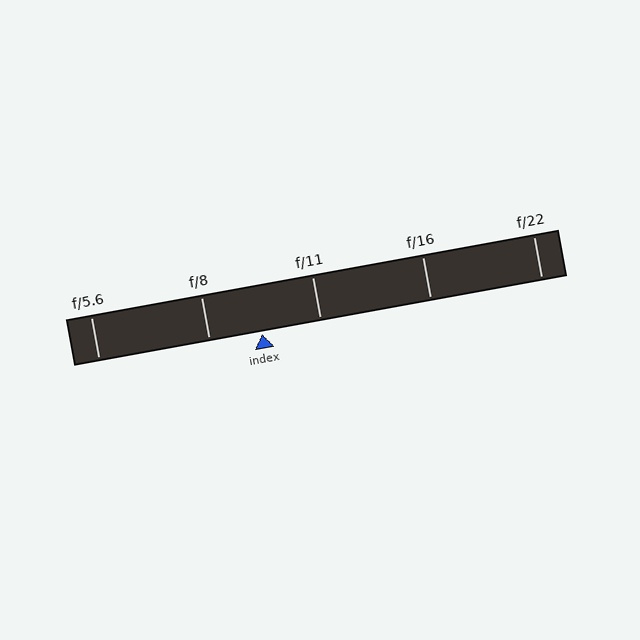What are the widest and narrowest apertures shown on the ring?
The widest aperture shown is f/5.6 and the narrowest is f/22.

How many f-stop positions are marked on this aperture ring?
There are 5 f-stop positions marked.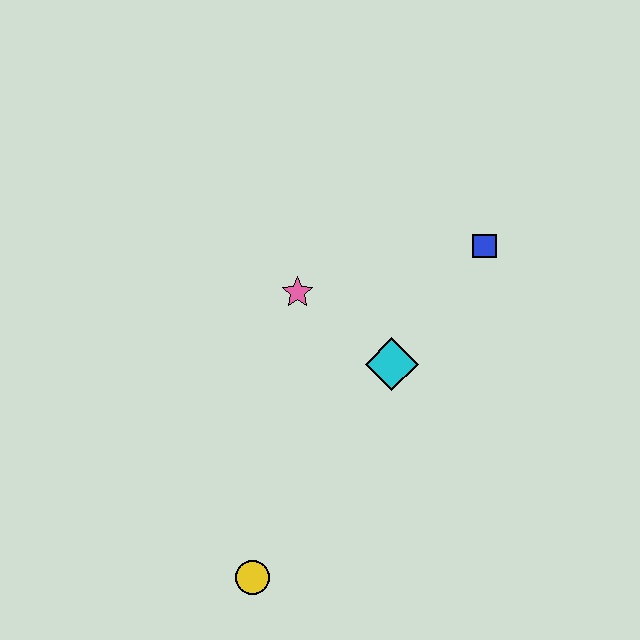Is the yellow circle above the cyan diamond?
No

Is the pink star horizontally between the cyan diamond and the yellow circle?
Yes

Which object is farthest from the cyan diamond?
The yellow circle is farthest from the cyan diamond.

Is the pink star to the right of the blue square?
No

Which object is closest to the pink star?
The cyan diamond is closest to the pink star.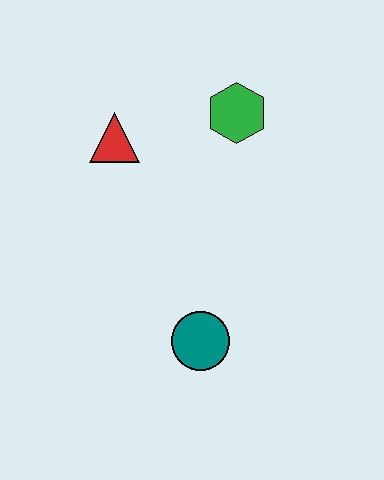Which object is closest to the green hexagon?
The red triangle is closest to the green hexagon.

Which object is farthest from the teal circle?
The green hexagon is farthest from the teal circle.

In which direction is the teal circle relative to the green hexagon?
The teal circle is below the green hexagon.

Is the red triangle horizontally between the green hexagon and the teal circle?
No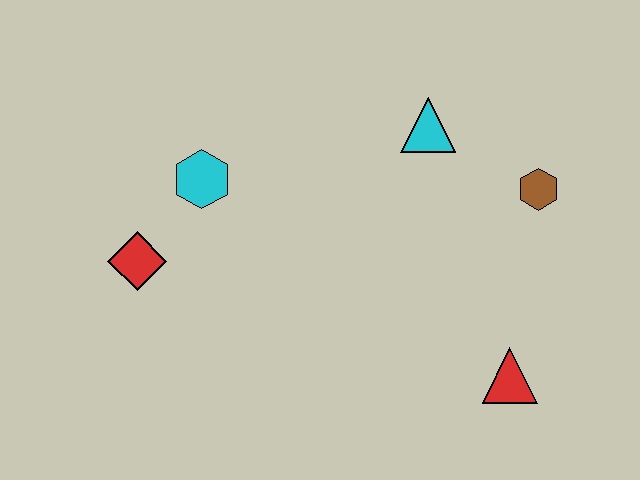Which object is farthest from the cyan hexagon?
The red triangle is farthest from the cyan hexagon.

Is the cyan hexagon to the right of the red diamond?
Yes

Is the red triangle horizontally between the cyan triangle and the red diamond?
No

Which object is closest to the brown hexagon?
The cyan triangle is closest to the brown hexagon.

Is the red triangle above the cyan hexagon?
No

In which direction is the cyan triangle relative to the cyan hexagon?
The cyan triangle is to the right of the cyan hexagon.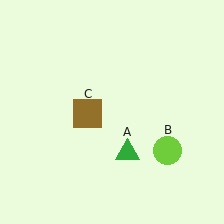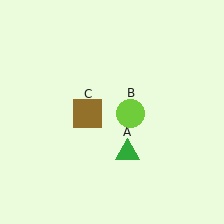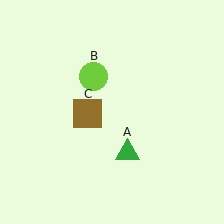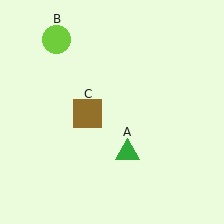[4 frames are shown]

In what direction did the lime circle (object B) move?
The lime circle (object B) moved up and to the left.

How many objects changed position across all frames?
1 object changed position: lime circle (object B).